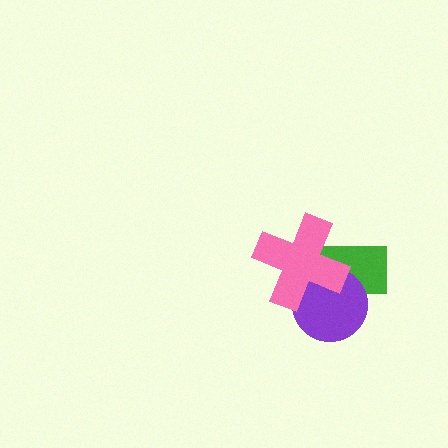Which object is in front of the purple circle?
The pink cross is in front of the purple circle.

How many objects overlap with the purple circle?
2 objects overlap with the purple circle.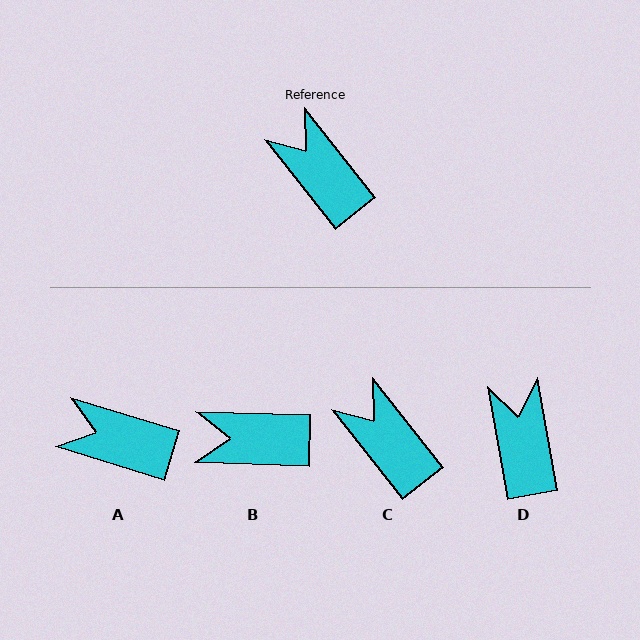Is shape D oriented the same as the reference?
No, it is off by about 28 degrees.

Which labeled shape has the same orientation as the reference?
C.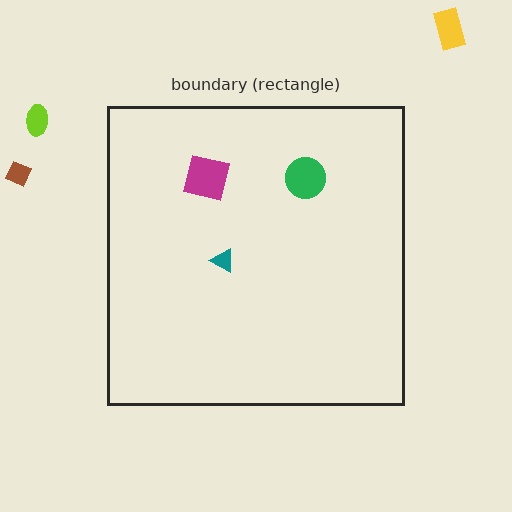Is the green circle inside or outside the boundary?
Inside.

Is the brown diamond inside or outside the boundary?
Outside.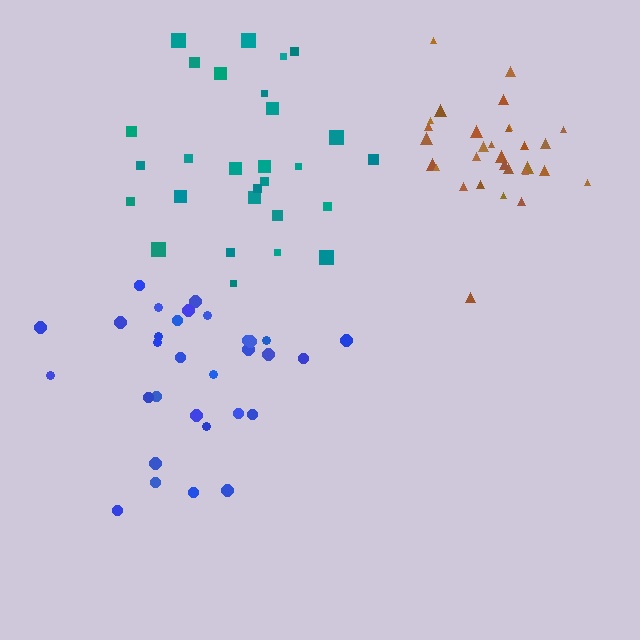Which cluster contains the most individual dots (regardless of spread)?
Blue (31).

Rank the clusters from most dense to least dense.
brown, blue, teal.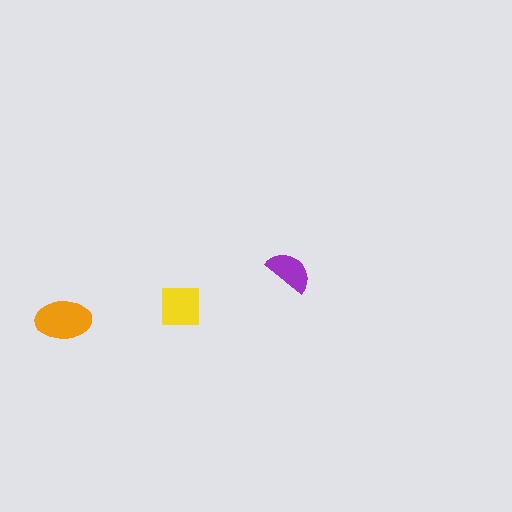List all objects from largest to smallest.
The orange ellipse, the yellow square, the purple semicircle.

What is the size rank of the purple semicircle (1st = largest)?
3rd.